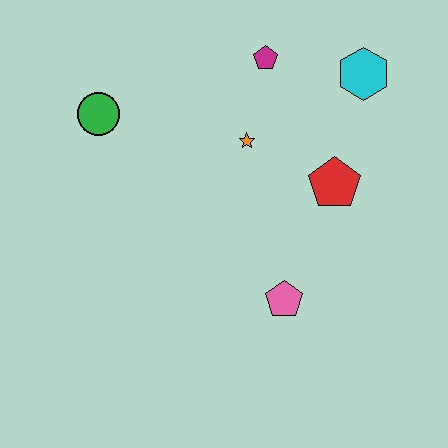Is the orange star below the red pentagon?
No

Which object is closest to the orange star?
The magenta pentagon is closest to the orange star.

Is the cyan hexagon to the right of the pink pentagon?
Yes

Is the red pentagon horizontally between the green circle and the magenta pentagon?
No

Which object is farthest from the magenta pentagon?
The pink pentagon is farthest from the magenta pentagon.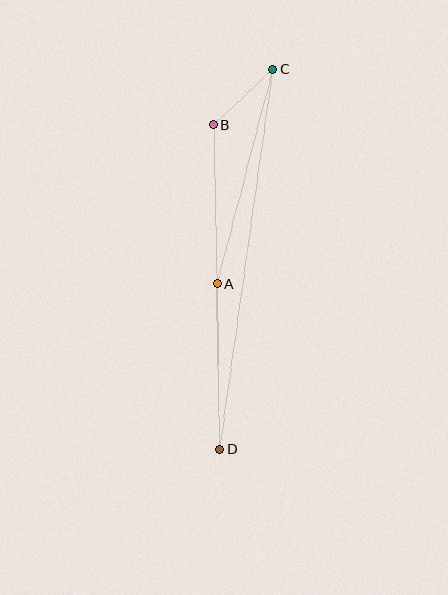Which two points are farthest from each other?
Points C and D are farthest from each other.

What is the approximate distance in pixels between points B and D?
The distance between B and D is approximately 325 pixels.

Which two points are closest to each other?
Points B and C are closest to each other.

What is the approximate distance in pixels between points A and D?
The distance between A and D is approximately 166 pixels.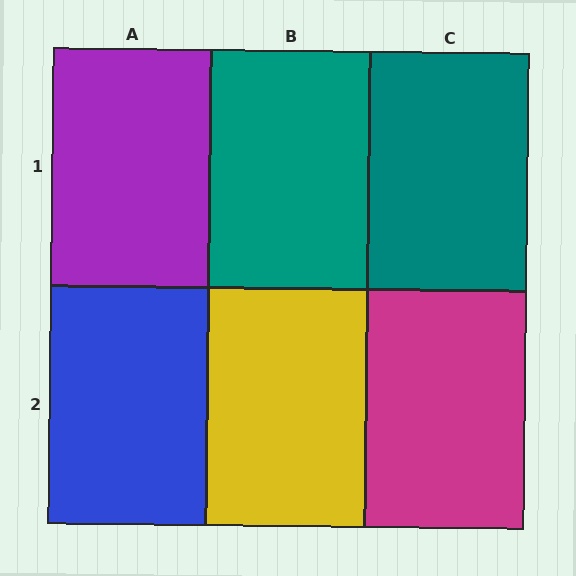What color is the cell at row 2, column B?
Yellow.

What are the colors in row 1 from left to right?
Purple, teal, teal.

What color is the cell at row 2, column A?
Blue.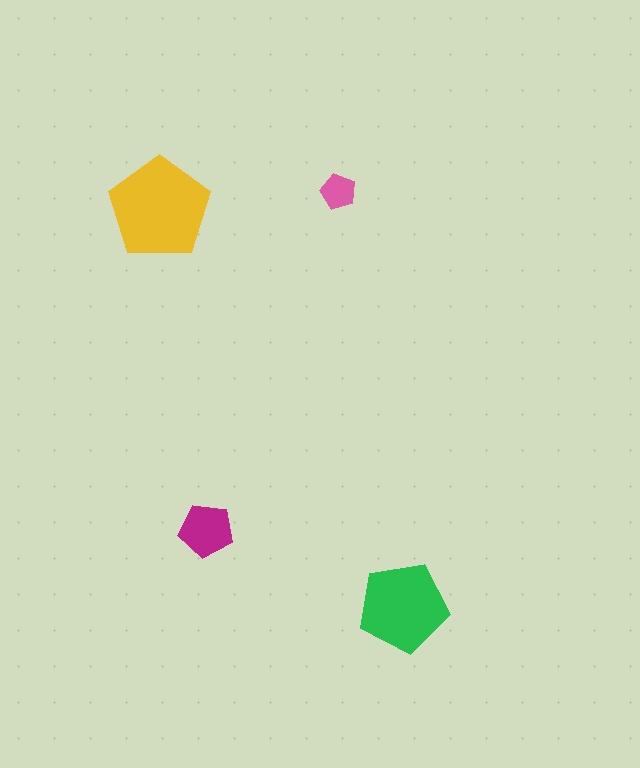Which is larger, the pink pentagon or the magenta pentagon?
The magenta one.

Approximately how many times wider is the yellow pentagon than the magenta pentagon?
About 2 times wider.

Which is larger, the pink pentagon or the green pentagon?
The green one.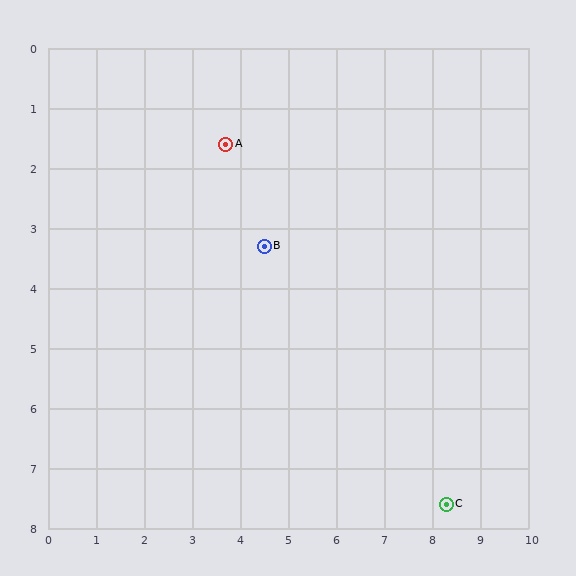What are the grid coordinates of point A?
Point A is at approximately (3.7, 1.6).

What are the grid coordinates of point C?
Point C is at approximately (8.3, 7.6).